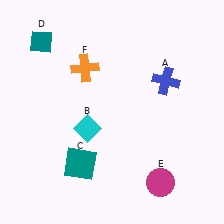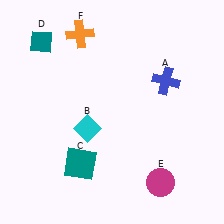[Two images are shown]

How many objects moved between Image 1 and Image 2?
1 object moved between the two images.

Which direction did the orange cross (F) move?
The orange cross (F) moved up.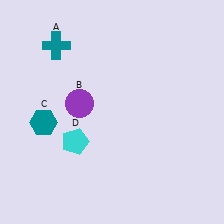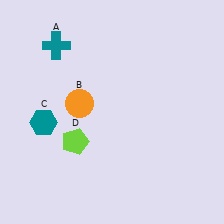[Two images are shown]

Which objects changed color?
B changed from purple to orange. D changed from cyan to lime.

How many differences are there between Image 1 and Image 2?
There are 2 differences between the two images.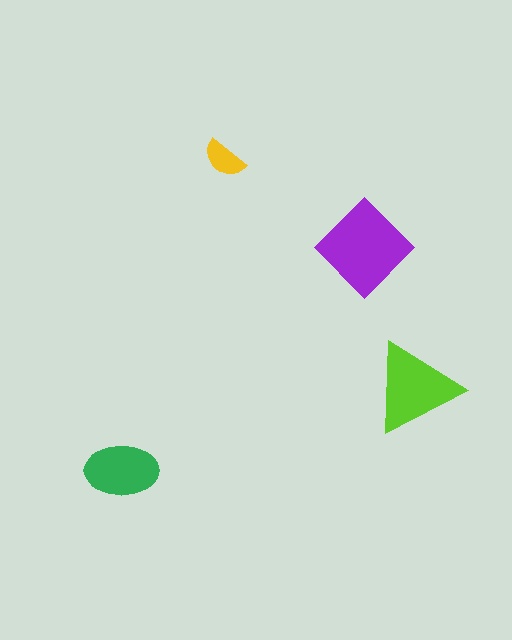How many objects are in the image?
There are 4 objects in the image.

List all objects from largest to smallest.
The purple diamond, the lime triangle, the green ellipse, the yellow semicircle.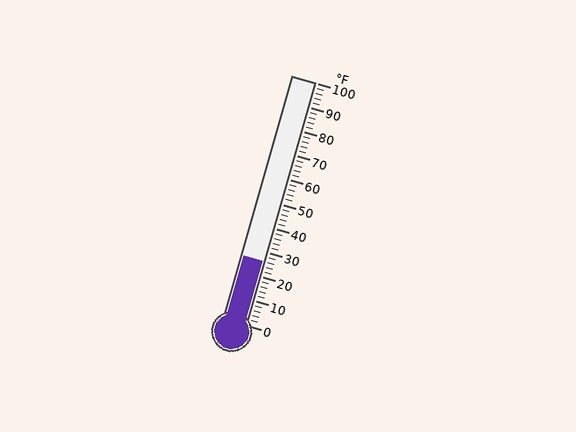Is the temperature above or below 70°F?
The temperature is below 70°F.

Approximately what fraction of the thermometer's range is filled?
The thermometer is filled to approximately 25% of its range.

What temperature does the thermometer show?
The thermometer shows approximately 26°F.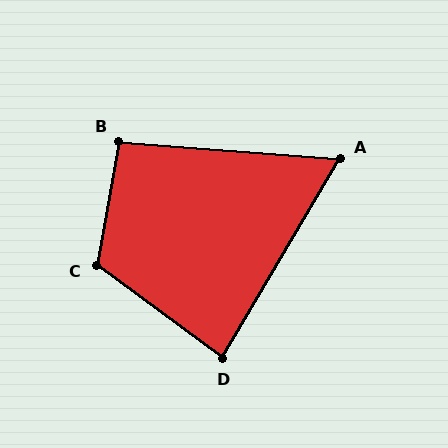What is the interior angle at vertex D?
Approximately 84 degrees (acute).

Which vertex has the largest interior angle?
C, at approximately 116 degrees.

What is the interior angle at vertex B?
Approximately 96 degrees (obtuse).